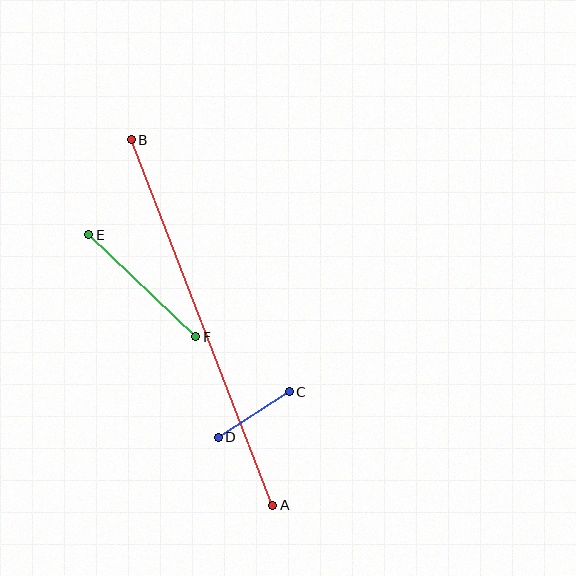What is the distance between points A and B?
The distance is approximately 392 pixels.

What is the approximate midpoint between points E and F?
The midpoint is at approximately (142, 286) pixels.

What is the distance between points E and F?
The distance is approximately 148 pixels.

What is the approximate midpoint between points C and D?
The midpoint is at approximately (254, 414) pixels.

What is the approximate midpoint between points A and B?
The midpoint is at approximately (202, 322) pixels.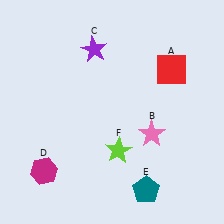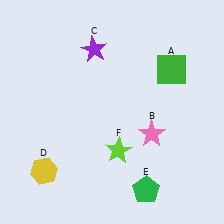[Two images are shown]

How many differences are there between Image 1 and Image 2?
There are 3 differences between the two images.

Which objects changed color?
A changed from red to green. D changed from magenta to yellow. E changed from teal to green.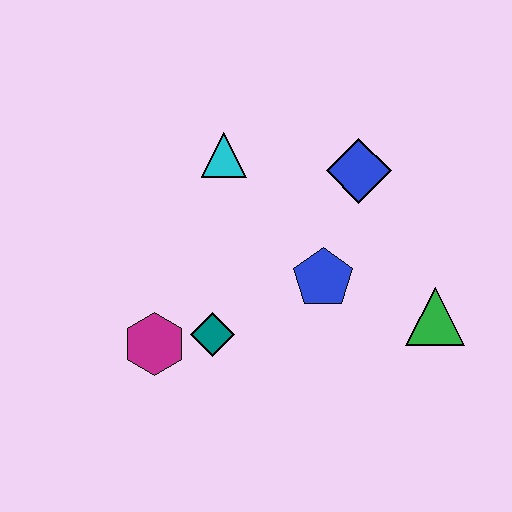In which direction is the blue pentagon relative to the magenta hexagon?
The blue pentagon is to the right of the magenta hexagon.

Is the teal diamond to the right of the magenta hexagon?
Yes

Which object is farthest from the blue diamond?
The magenta hexagon is farthest from the blue diamond.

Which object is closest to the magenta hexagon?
The teal diamond is closest to the magenta hexagon.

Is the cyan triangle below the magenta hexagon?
No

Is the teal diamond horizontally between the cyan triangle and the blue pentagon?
No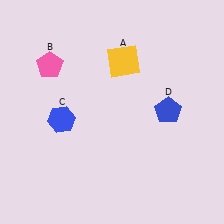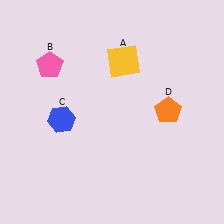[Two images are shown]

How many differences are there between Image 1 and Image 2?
There is 1 difference between the two images.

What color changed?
The pentagon (D) changed from blue in Image 1 to orange in Image 2.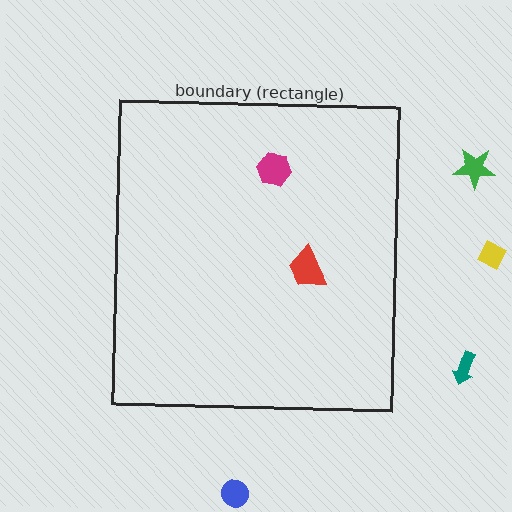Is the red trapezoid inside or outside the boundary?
Inside.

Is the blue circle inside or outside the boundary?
Outside.